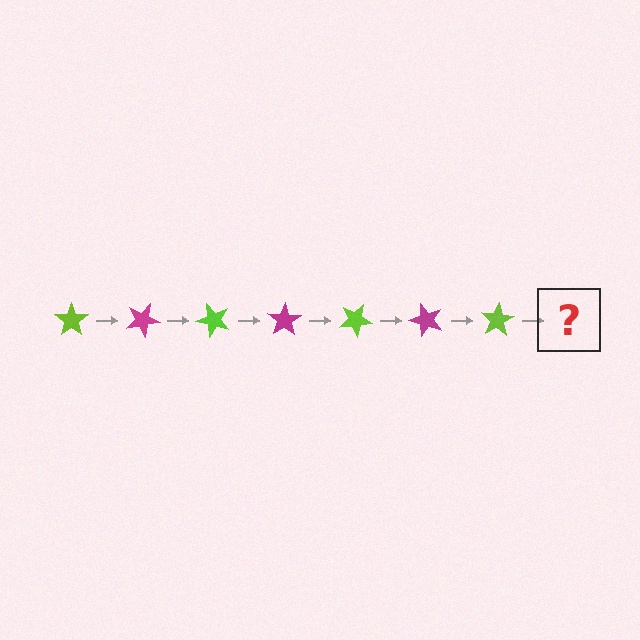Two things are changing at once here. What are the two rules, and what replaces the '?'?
The two rules are that it rotates 25 degrees each step and the color cycles through lime and magenta. The '?' should be a magenta star, rotated 175 degrees from the start.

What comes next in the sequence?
The next element should be a magenta star, rotated 175 degrees from the start.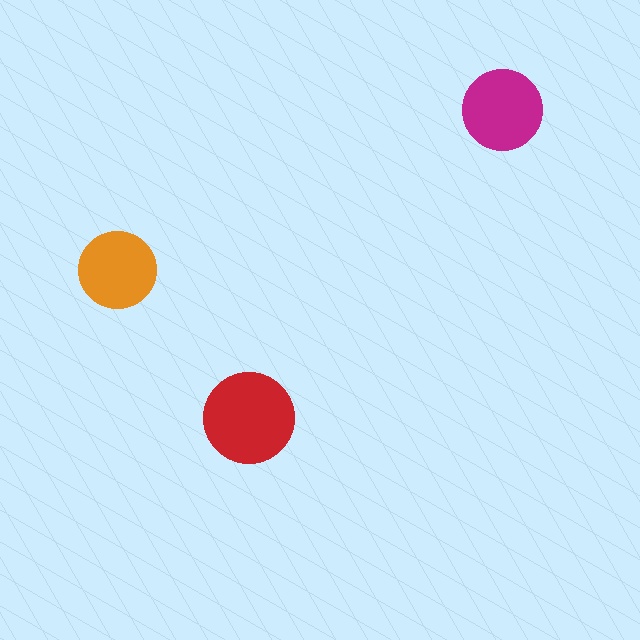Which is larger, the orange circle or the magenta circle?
The magenta one.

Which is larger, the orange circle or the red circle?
The red one.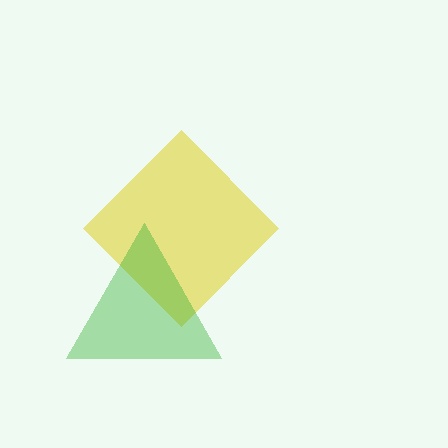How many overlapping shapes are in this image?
There are 2 overlapping shapes in the image.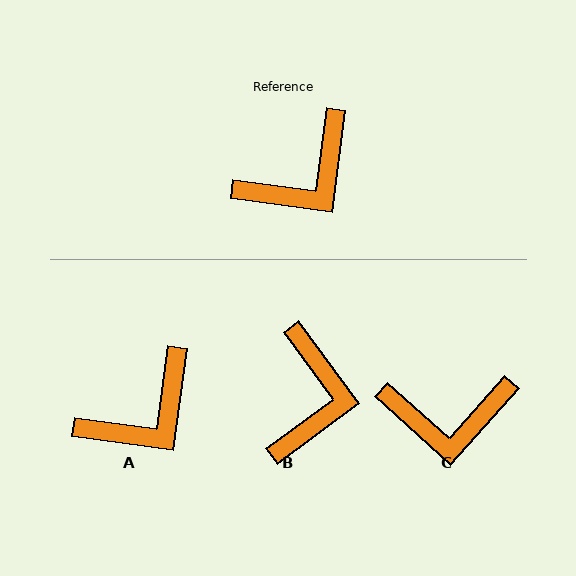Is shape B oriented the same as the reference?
No, it is off by about 44 degrees.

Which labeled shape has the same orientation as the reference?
A.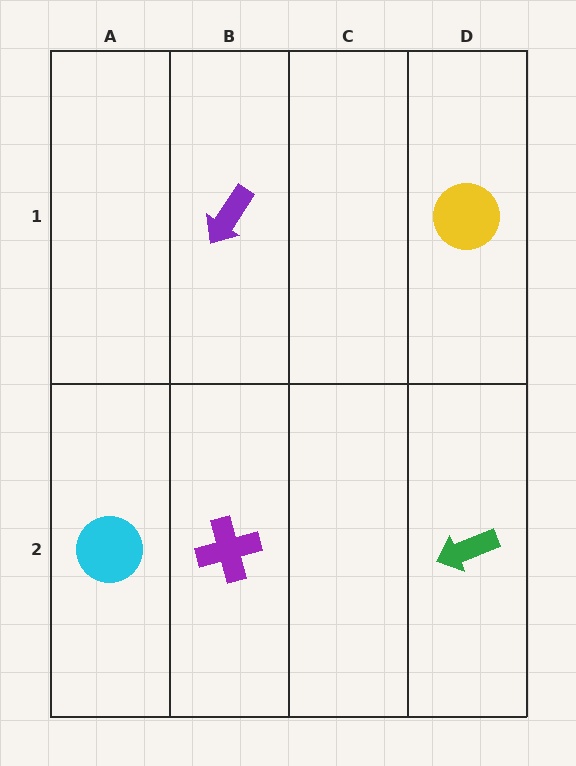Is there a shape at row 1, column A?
No, that cell is empty.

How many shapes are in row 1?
2 shapes.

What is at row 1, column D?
A yellow circle.